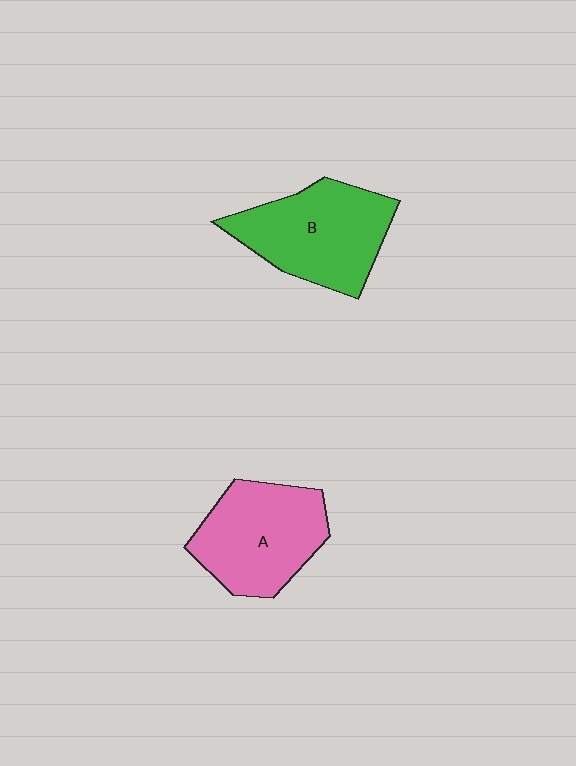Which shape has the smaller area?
Shape A (pink).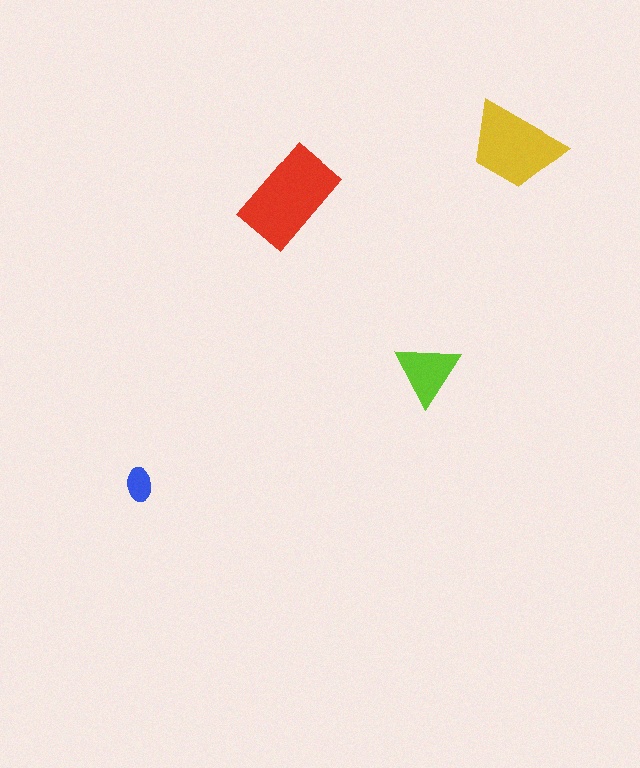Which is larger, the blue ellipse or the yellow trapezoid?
The yellow trapezoid.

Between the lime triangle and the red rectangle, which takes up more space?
The red rectangle.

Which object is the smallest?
The blue ellipse.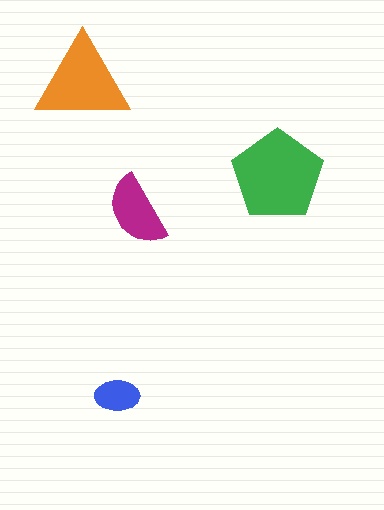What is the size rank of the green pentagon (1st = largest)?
1st.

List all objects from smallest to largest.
The blue ellipse, the magenta semicircle, the orange triangle, the green pentagon.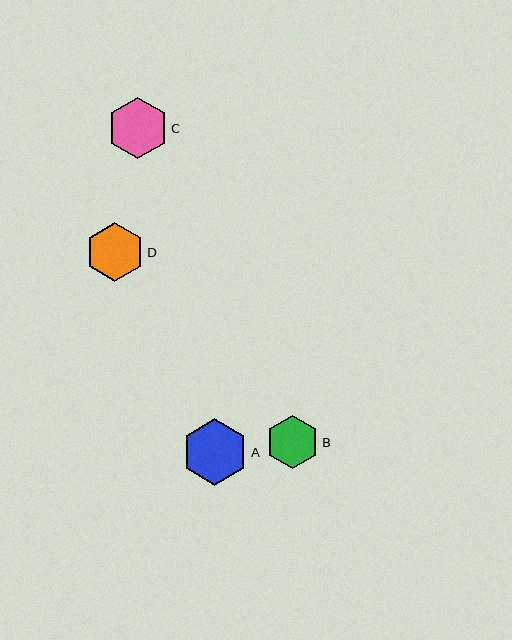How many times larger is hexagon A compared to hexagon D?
Hexagon A is approximately 1.1 times the size of hexagon D.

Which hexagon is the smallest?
Hexagon B is the smallest with a size of approximately 53 pixels.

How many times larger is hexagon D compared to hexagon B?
Hexagon D is approximately 1.1 times the size of hexagon B.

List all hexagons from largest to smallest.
From largest to smallest: A, C, D, B.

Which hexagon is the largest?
Hexagon A is the largest with a size of approximately 67 pixels.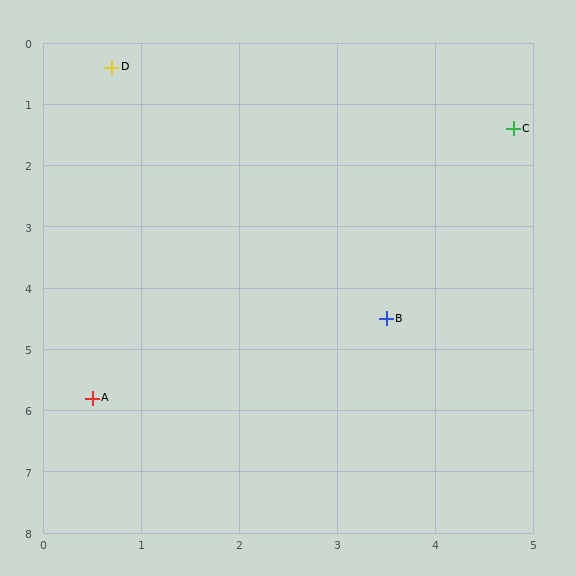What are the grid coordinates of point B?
Point B is at approximately (3.5, 4.5).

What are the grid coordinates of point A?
Point A is at approximately (0.5, 5.8).